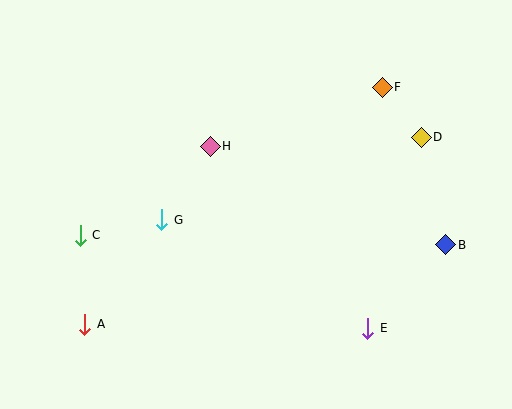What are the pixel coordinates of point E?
Point E is at (368, 328).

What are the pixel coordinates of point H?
Point H is at (210, 146).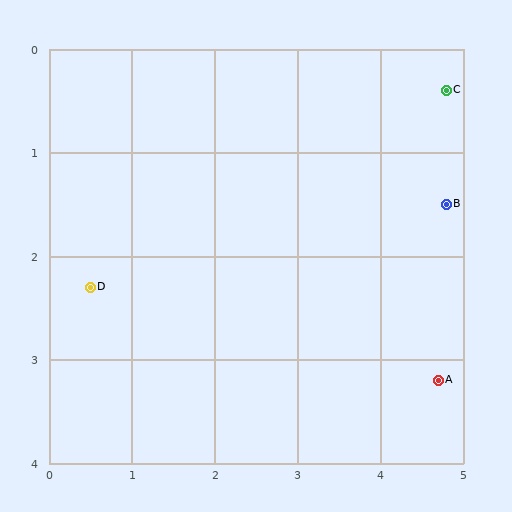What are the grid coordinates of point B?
Point B is at approximately (4.8, 1.5).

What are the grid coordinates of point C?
Point C is at approximately (4.8, 0.4).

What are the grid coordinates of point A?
Point A is at approximately (4.7, 3.2).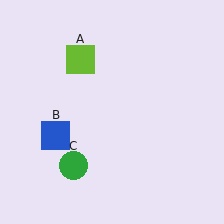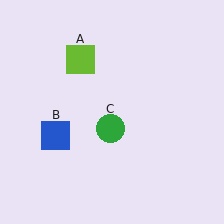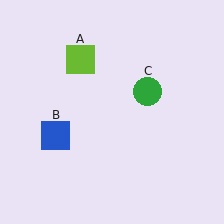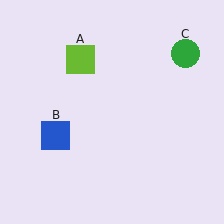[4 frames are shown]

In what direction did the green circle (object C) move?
The green circle (object C) moved up and to the right.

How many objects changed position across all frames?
1 object changed position: green circle (object C).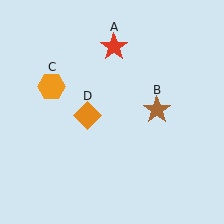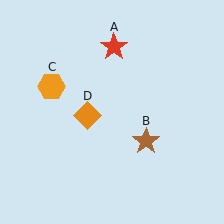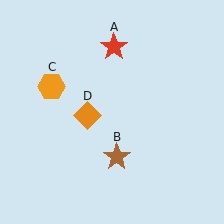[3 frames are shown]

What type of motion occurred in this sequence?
The brown star (object B) rotated clockwise around the center of the scene.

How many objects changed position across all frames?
1 object changed position: brown star (object B).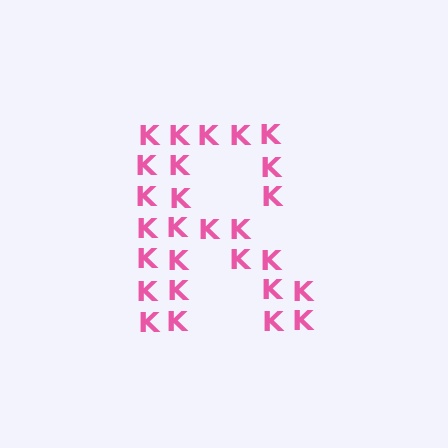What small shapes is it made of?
It is made of small letter K's.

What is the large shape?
The large shape is the letter R.